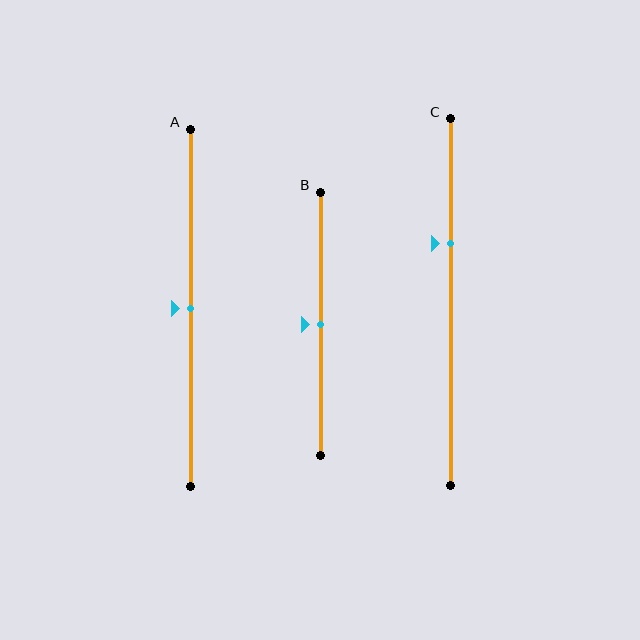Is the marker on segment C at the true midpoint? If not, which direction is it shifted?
No, the marker on segment C is shifted upward by about 16% of the segment length.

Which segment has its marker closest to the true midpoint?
Segment A has its marker closest to the true midpoint.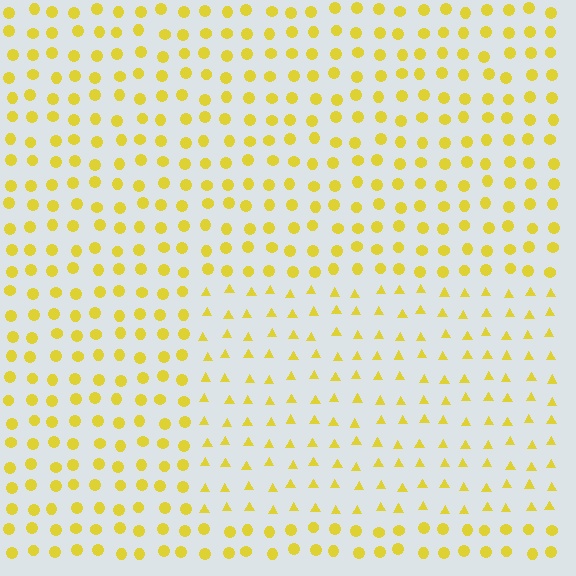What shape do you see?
I see a rectangle.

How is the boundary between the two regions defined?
The boundary is defined by a change in element shape: triangles inside vs. circles outside. All elements share the same color and spacing.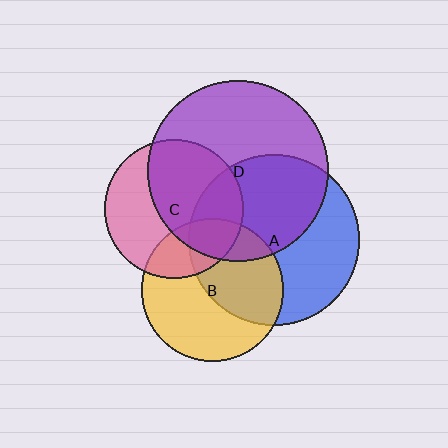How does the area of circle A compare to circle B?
Approximately 1.4 times.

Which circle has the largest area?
Circle D (purple).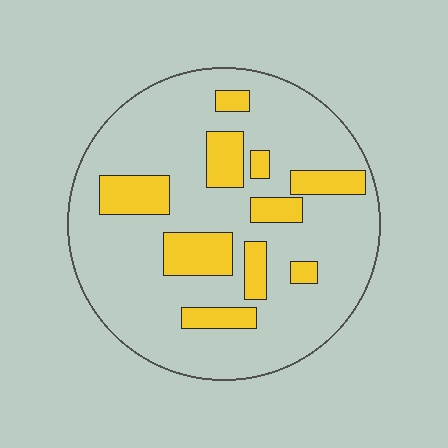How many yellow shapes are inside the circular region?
10.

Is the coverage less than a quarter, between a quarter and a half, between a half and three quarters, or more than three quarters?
Less than a quarter.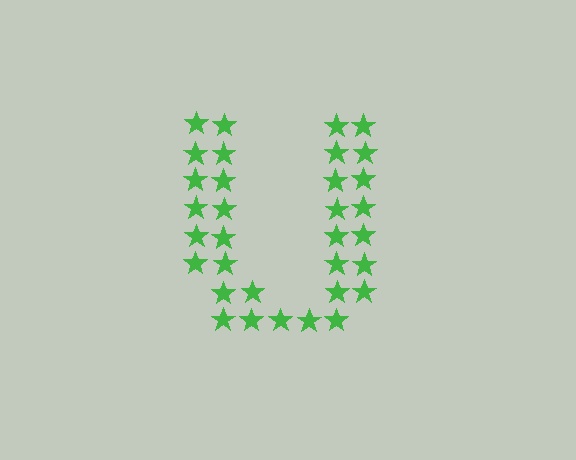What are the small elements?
The small elements are stars.